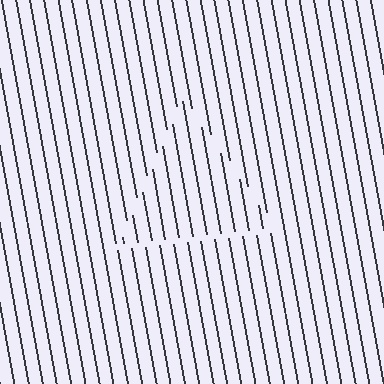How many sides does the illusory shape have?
3 sides — the line-ends trace a triangle.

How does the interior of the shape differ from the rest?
The interior of the shape contains the same grating, shifted by half a period — the contour is defined by the phase discontinuity where line-ends from the inner and outer gratings abut.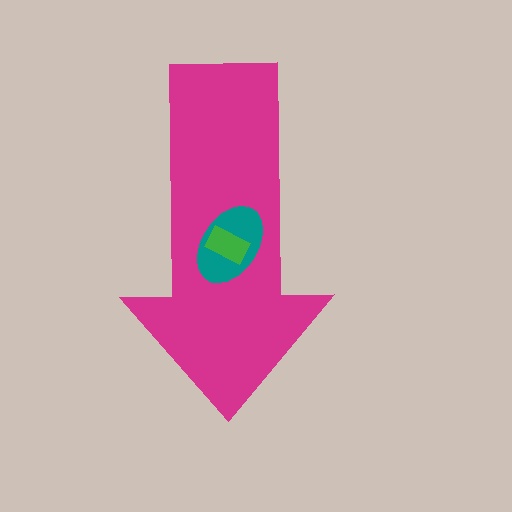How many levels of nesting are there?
3.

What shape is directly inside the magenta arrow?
The teal ellipse.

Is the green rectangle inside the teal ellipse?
Yes.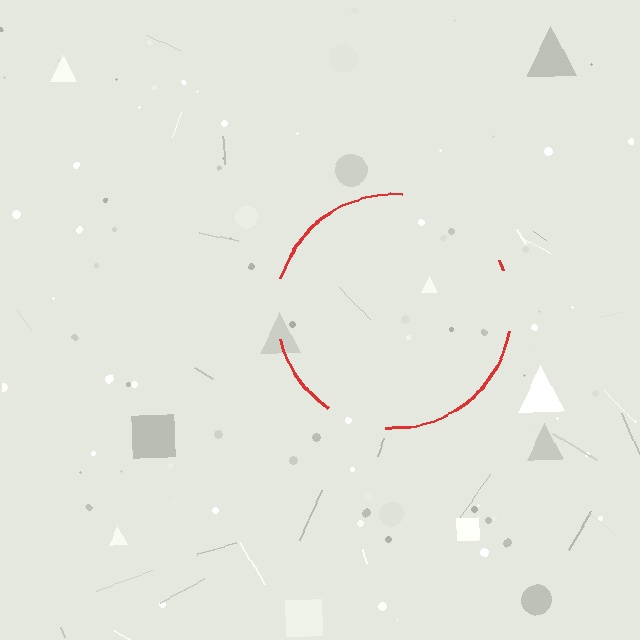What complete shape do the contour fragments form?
The contour fragments form a circle.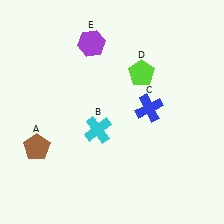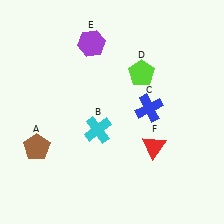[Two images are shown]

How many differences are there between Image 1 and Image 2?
There is 1 difference between the two images.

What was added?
A red triangle (F) was added in Image 2.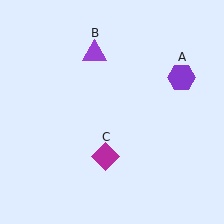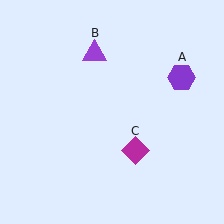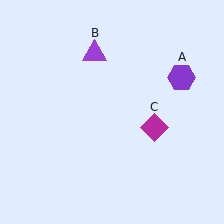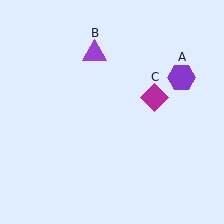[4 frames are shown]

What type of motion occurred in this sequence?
The magenta diamond (object C) rotated counterclockwise around the center of the scene.